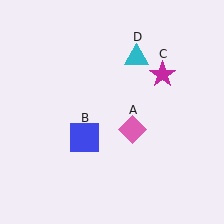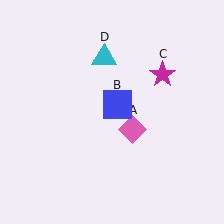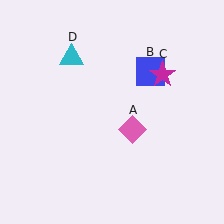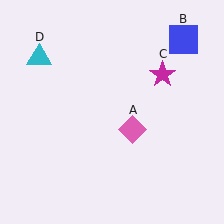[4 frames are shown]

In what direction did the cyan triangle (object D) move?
The cyan triangle (object D) moved left.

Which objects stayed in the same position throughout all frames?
Pink diamond (object A) and magenta star (object C) remained stationary.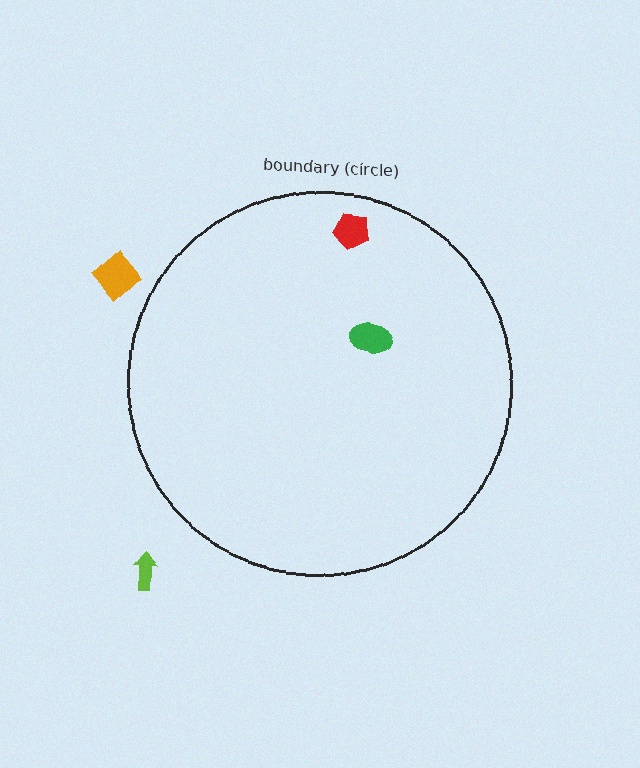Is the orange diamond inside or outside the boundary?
Outside.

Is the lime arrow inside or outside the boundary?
Outside.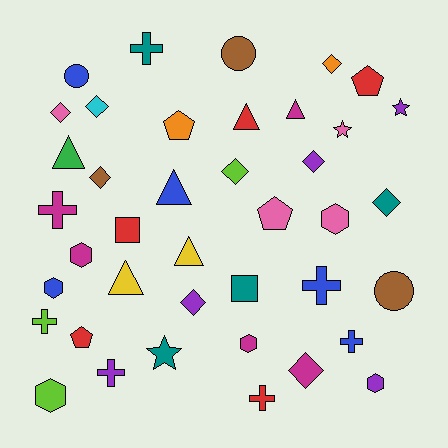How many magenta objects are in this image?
There are 5 magenta objects.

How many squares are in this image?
There are 2 squares.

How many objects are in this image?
There are 40 objects.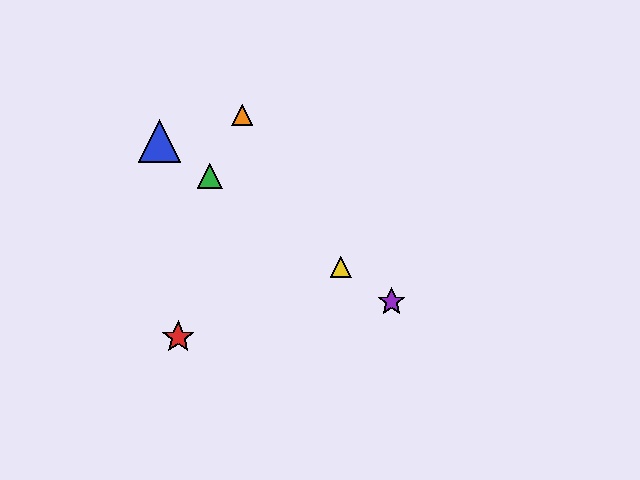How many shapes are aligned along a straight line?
4 shapes (the blue triangle, the green triangle, the yellow triangle, the purple star) are aligned along a straight line.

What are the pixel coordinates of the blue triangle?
The blue triangle is at (159, 141).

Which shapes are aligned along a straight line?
The blue triangle, the green triangle, the yellow triangle, the purple star are aligned along a straight line.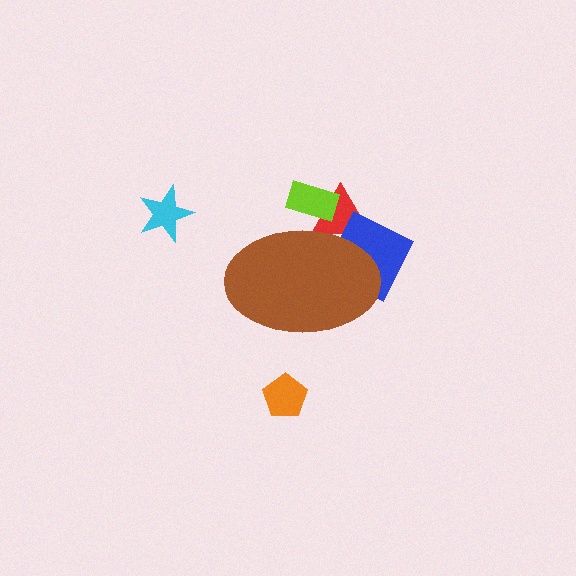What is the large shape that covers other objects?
A brown ellipse.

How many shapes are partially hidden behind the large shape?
3 shapes are partially hidden.